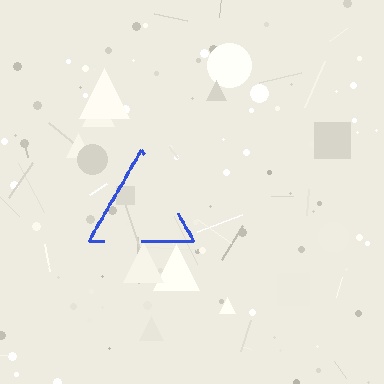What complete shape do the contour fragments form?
The contour fragments form a triangle.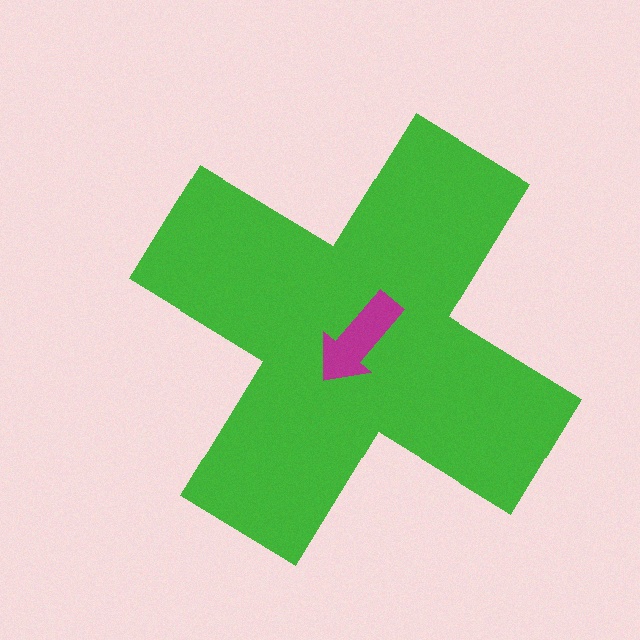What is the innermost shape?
The magenta arrow.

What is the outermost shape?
The green cross.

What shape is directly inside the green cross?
The magenta arrow.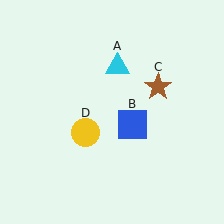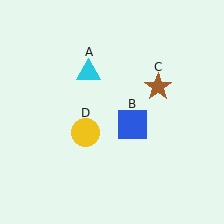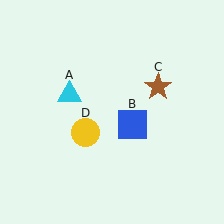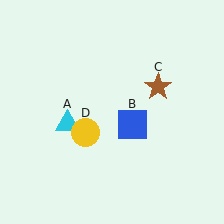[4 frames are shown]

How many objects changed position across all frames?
1 object changed position: cyan triangle (object A).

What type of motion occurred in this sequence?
The cyan triangle (object A) rotated counterclockwise around the center of the scene.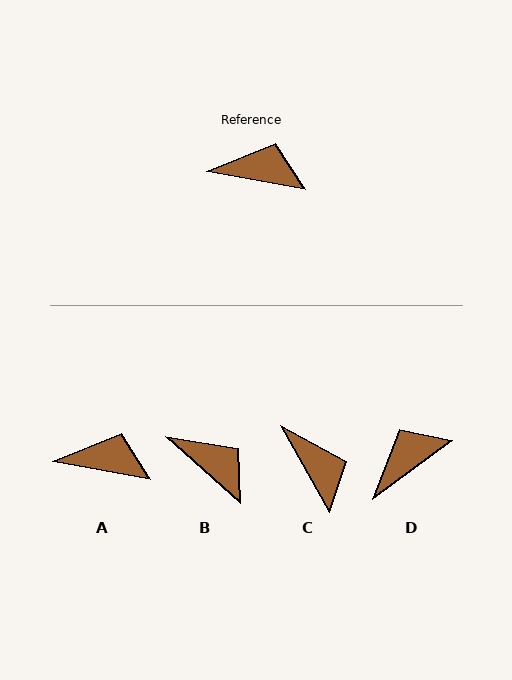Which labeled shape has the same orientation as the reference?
A.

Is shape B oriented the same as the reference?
No, it is off by about 31 degrees.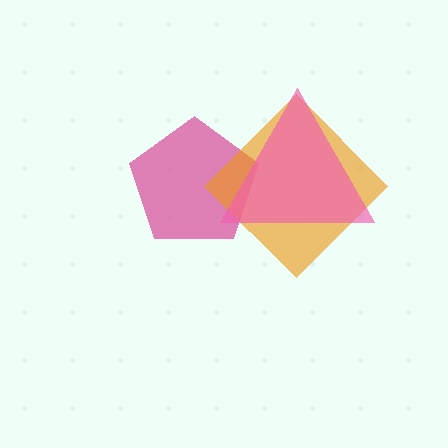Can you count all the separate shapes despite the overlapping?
Yes, there are 3 separate shapes.